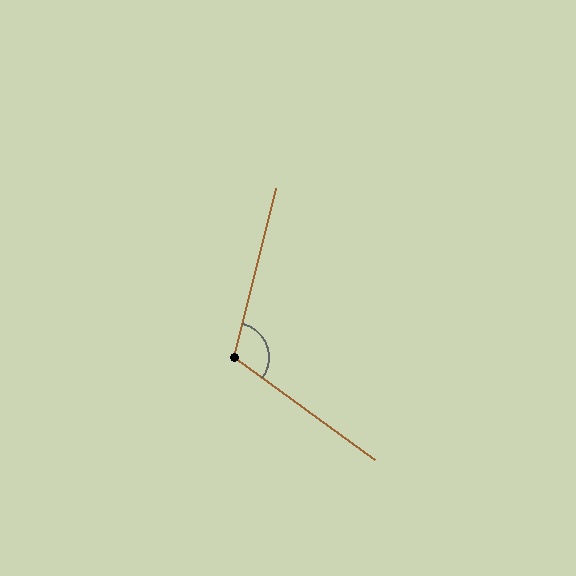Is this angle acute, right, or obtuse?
It is obtuse.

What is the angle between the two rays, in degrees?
Approximately 112 degrees.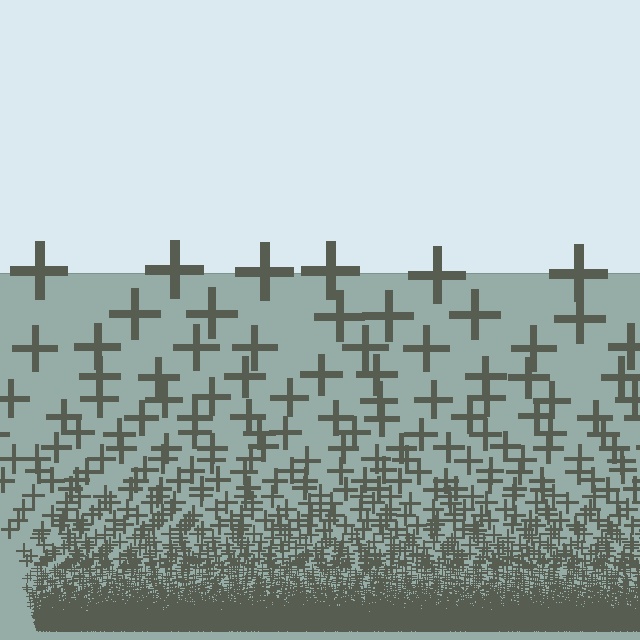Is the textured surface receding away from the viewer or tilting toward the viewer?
The surface appears to tilt toward the viewer. Texture elements get larger and sparser toward the top.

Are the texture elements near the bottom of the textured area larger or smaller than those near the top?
Smaller. The gradient is inverted — elements near the bottom are smaller and denser.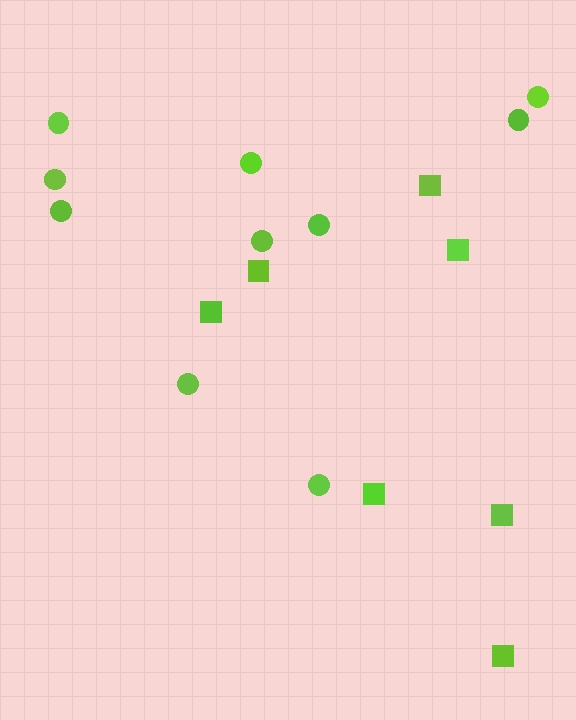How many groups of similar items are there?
There are 2 groups: one group of circles (10) and one group of squares (7).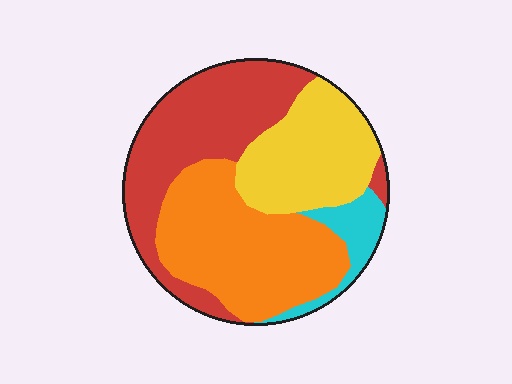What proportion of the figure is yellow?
Yellow covers 24% of the figure.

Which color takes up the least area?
Cyan, at roughly 10%.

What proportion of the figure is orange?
Orange covers 34% of the figure.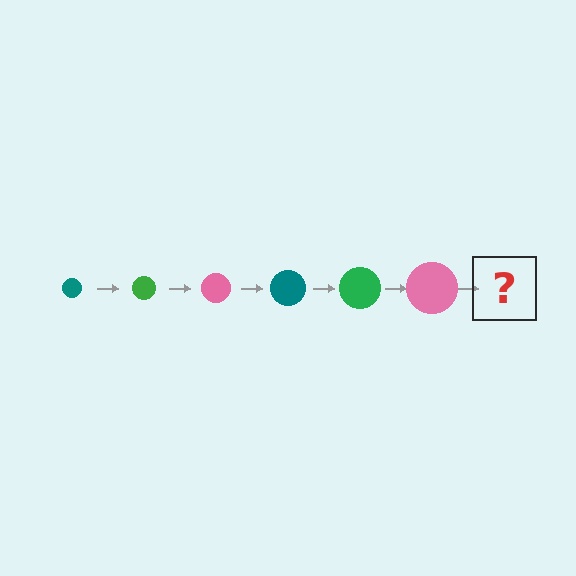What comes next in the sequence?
The next element should be a teal circle, larger than the previous one.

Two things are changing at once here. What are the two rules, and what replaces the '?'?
The two rules are that the circle grows larger each step and the color cycles through teal, green, and pink. The '?' should be a teal circle, larger than the previous one.